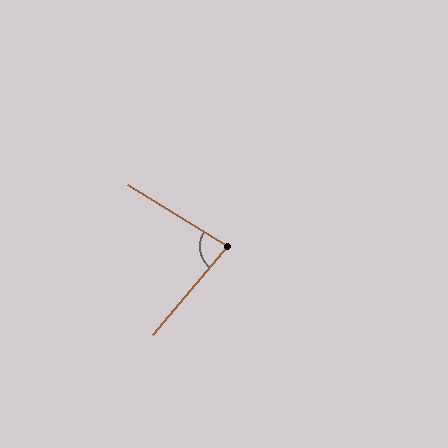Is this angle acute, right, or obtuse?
It is acute.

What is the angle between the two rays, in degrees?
Approximately 82 degrees.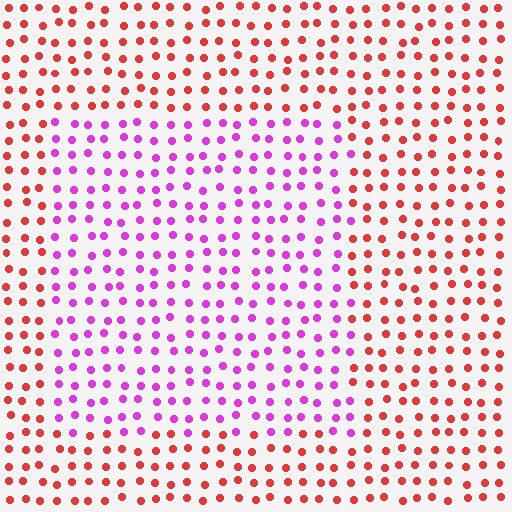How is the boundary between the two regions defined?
The boundary is defined purely by a slight shift in hue (about 59 degrees). Spacing, size, and orientation are identical on both sides.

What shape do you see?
I see a rectangle.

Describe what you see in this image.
The image is filled with small red elements in a uniform arrangement. A rectangle-shaped region is visible where the elements are tinted to a slightly different hue, forming a subtle color boundary.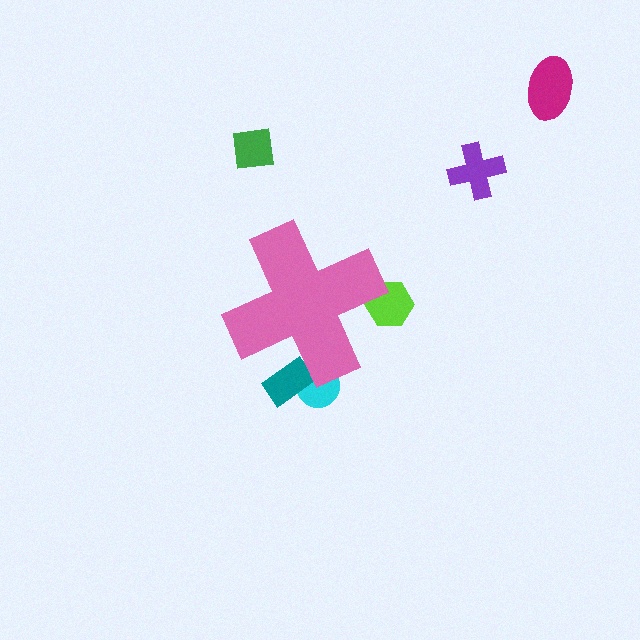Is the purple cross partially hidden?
No, the purple cross is fully visible.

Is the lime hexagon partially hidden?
Yes, the lime hexagon is partially hidden behind the pink cross.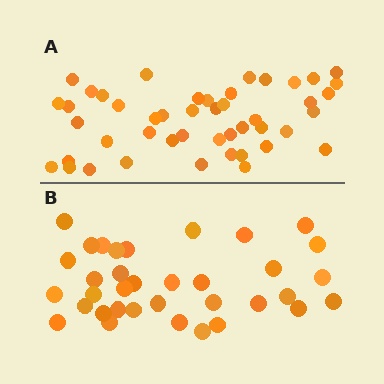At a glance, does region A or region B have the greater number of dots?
Region A (the top region) has more dots.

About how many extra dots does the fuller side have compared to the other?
Region A has roughly 12 or so more dots than region B.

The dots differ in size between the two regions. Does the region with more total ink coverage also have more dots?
No. Region B has more total ink coverage because its dots are larger, but region A actually contains more individual dots. Total area can be misleading — the number of items is what matters here.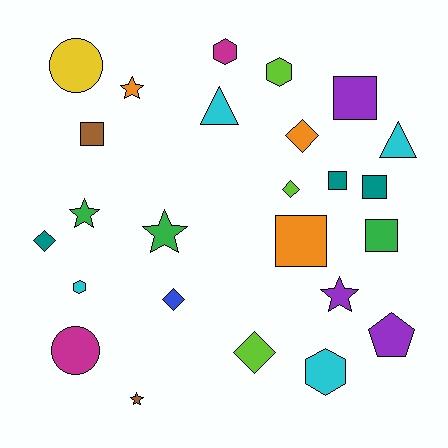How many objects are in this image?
There are 25 objects.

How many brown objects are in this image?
There are 2 brown objects.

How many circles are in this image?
There are 2 circles.